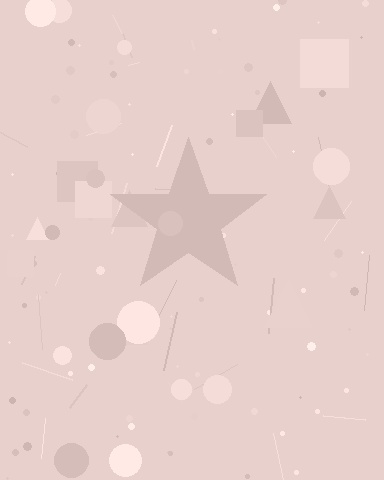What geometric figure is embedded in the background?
A star is embedded in the background.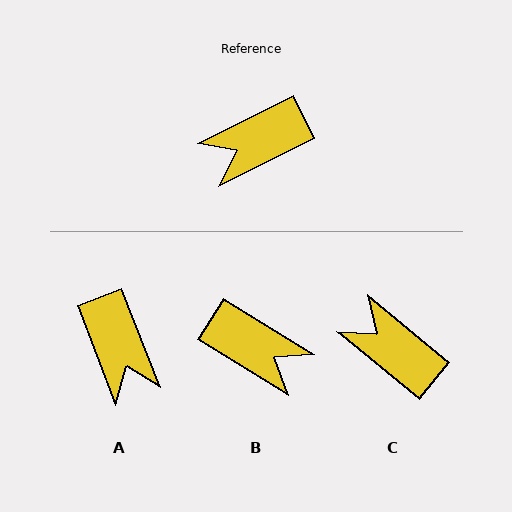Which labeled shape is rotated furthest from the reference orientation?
B, about 122 degrees away.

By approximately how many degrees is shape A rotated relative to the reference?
Approximately 84 degrees counter-clockwise.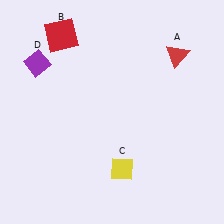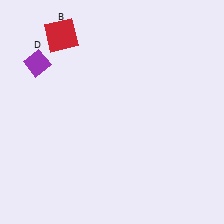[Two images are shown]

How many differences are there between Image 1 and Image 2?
There are 2 differences between the two images.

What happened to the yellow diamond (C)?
The yellow diamond (C) was removed in Image 2. It was in the bottom-right area of Image 1.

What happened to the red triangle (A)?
The red triangle (A) was removed in Image 2. It was in the top-right area of Image 1.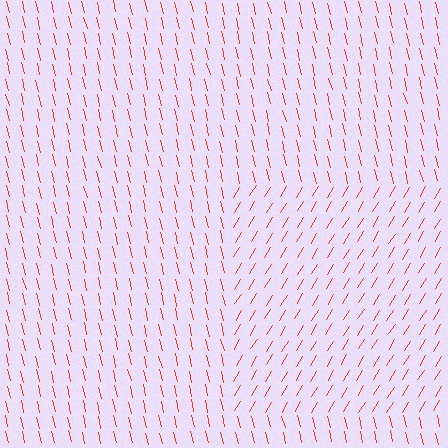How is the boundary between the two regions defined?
The boundary is defined purely by a change in line orientation (approximately 45 degrees difference). All lines are the same color and thickness.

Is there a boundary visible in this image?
Yes, there is a texture boundary formed by a change in line orientation.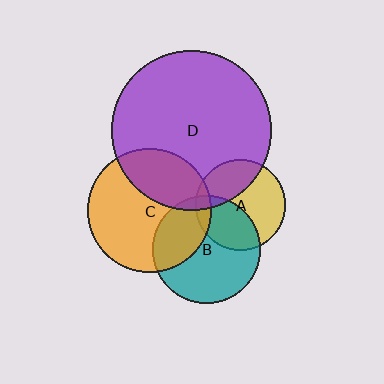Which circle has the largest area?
Circle D (purple).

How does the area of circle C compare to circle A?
Approximately 1.9 times.